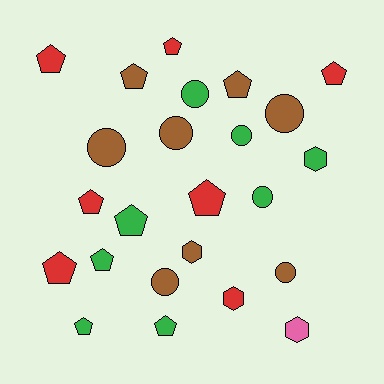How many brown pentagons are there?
There are 2 brown pentagons.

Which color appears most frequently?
Brown, with 8 objects.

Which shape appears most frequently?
Pentagon, with 12 objects.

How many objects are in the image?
There are 24 objects.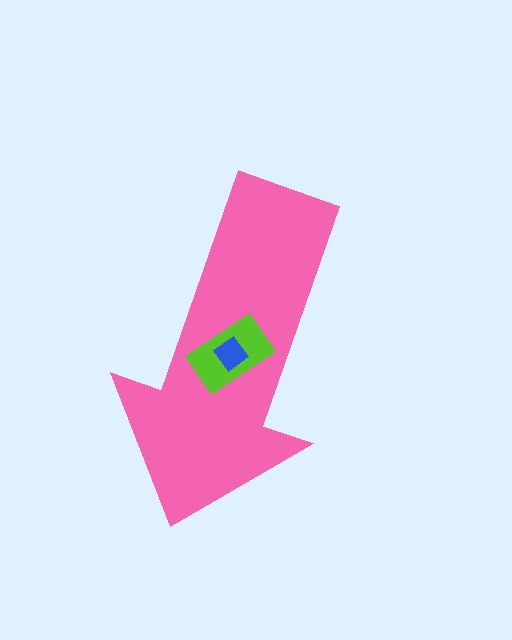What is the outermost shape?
The pink arrow.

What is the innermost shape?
The blue diamond.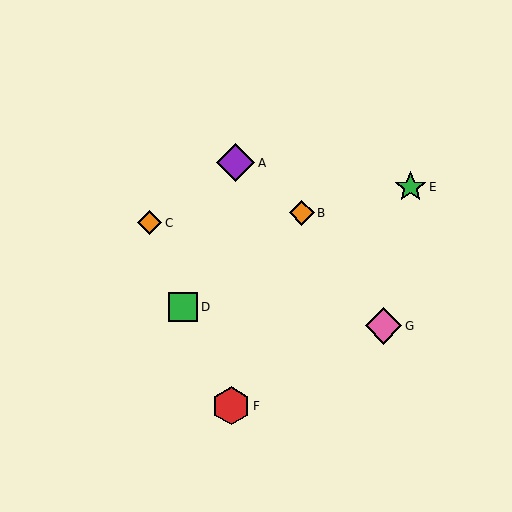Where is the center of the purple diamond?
The center of the purple diamond is at (236, 163).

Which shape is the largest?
The purple diamond (labeled A) is the largest.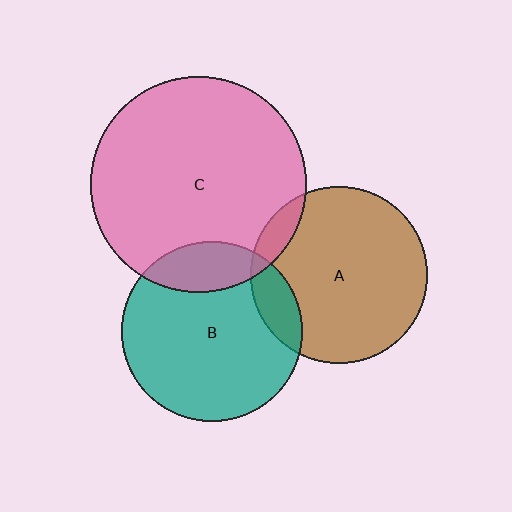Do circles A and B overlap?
Yes.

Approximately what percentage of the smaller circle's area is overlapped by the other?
Approximately 10%.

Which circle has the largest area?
Circle C (pink).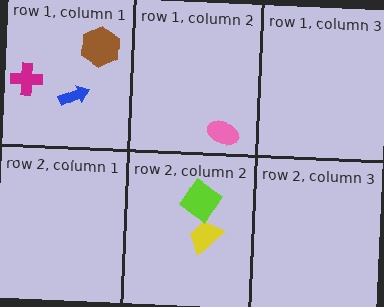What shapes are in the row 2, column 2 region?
The yellow trapezoid, the lime diamond.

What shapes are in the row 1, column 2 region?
The pink ellipse.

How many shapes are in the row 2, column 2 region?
2.